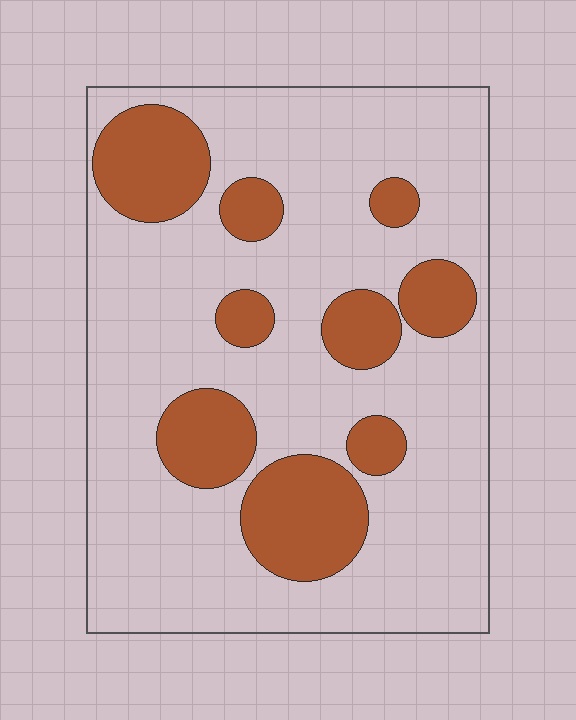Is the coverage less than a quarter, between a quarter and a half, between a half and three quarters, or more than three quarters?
Less than a quarter.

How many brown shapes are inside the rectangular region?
9.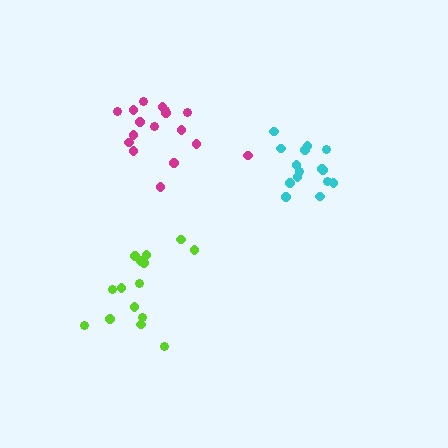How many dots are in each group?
Group 1: 15 dots, Group 2: 15 dots, Group 3: 17 dots (47 total).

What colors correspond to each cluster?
The clusters are colored: cyan, lime, magenta.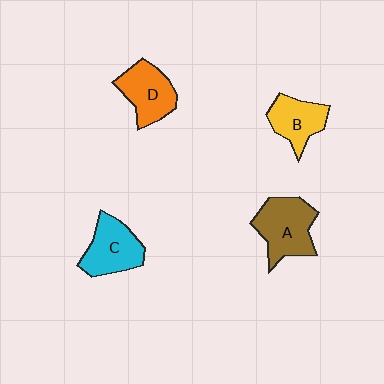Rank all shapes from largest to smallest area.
From largest to smallest: A (brown), C (cyan), D (orange), B (yellow).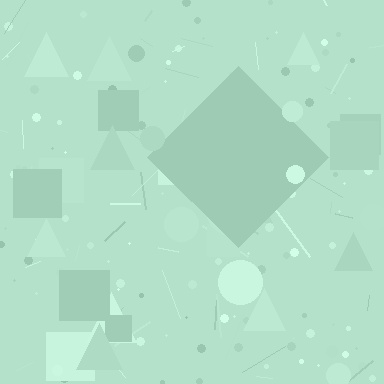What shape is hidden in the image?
A diamond is hidden in the image.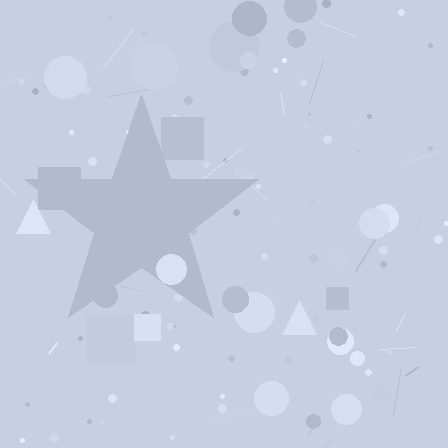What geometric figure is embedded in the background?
A star is embedded in the background.